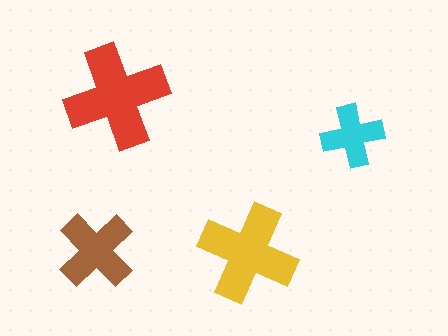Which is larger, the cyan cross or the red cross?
The red one.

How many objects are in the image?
There are 4 objects in the image.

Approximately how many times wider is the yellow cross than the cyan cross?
About 1.5 times wider.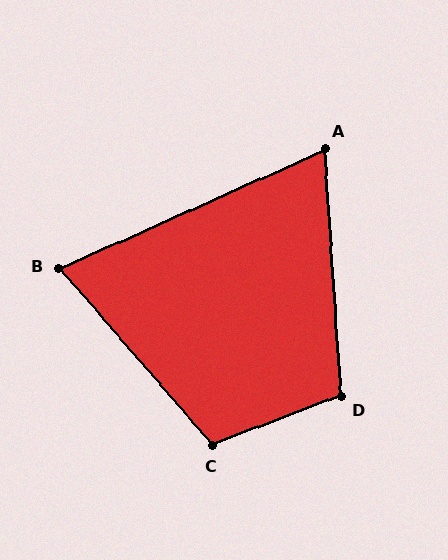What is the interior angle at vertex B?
Approximately 73 degrees (acute).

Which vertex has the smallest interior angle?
A, at approximately 70 degrees.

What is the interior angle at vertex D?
Approximately 107 degrees (obtuse).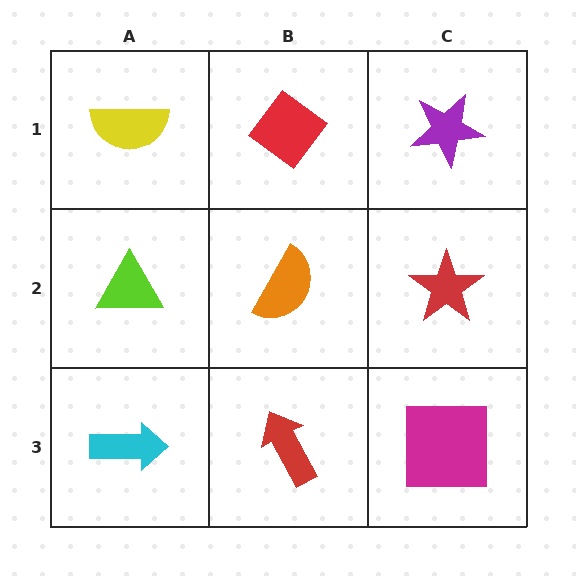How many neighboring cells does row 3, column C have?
2.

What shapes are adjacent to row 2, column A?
A yellow semicircle (row 1, column A), a cyan arrow (row 3, column A), an orange semicircle (row 2, column B).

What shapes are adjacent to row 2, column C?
A purple star (row 1, column C), a magenta square (row 3, column C), an orange semicircle (row 2, column B).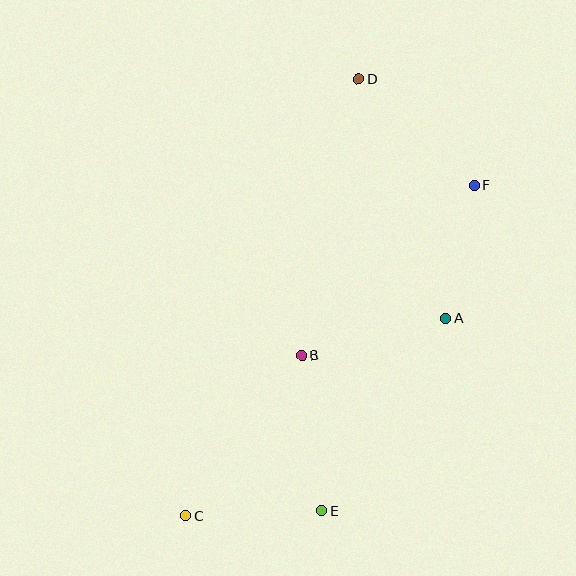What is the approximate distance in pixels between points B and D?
The distance between B and D is approximately 282 pixels.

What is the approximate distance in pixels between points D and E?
The distance between D and E is approximately 433 pixels.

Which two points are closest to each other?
Points A and F are closest to each other.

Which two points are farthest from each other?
Points C and D are farthest from each other.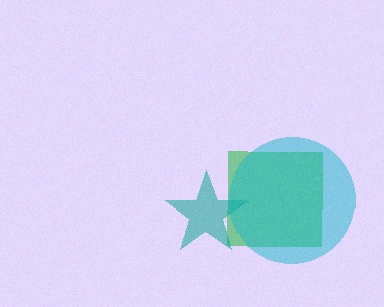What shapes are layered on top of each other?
The layered shapes are: a green square, a teal star, a cyan circle.